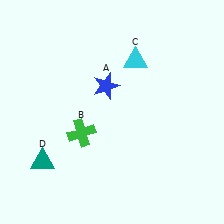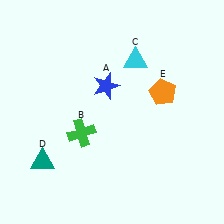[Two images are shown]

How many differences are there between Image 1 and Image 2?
There is 1 difference between the two images.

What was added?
An orange pentagon (E) was added in Image 2.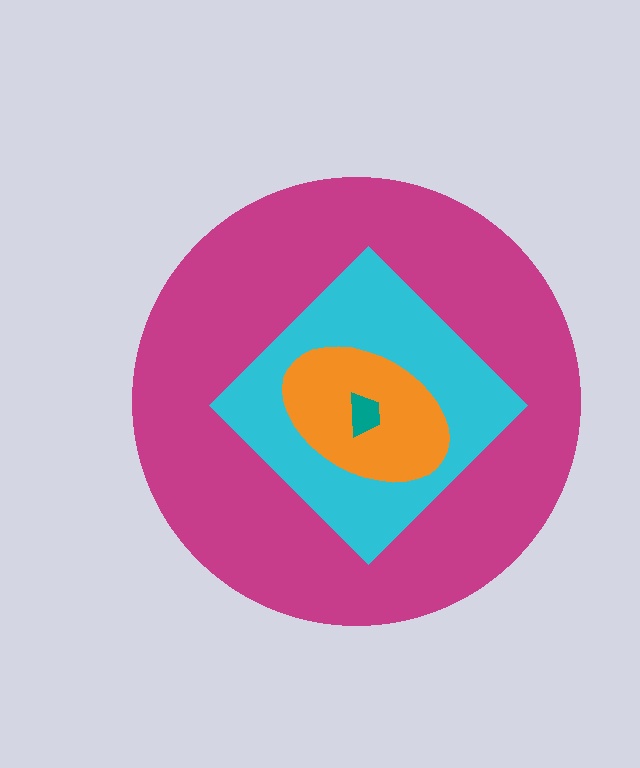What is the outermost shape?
The magenta circle.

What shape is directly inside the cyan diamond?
The orange ellipse.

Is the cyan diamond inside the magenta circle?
Yes.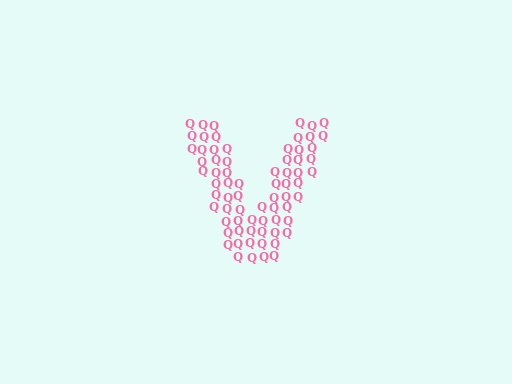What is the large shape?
The large shape is the letter V.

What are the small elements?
The small elements are letter Q's.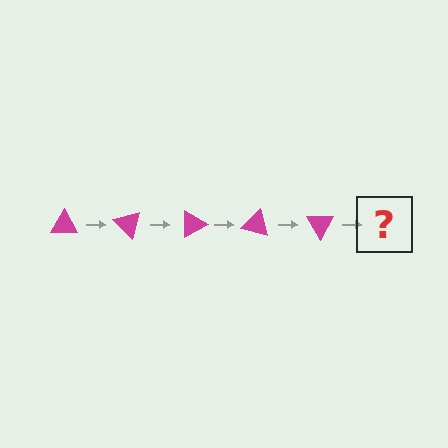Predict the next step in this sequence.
The next step is a magenta triangle rotated 225 degrees.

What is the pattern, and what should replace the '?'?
The pattern is that the triangle rotates 45 degrees each step. The '?' should be a magenta triangle rotated 225 degrees.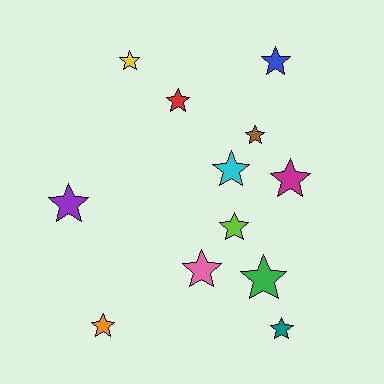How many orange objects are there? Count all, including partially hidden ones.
There is 1 orange object.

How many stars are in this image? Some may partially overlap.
There are 12 stars.